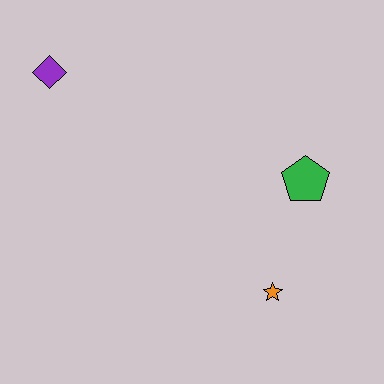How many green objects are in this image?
There is 1 green object.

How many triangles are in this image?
There are no triangles.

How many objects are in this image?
There are 3 objects.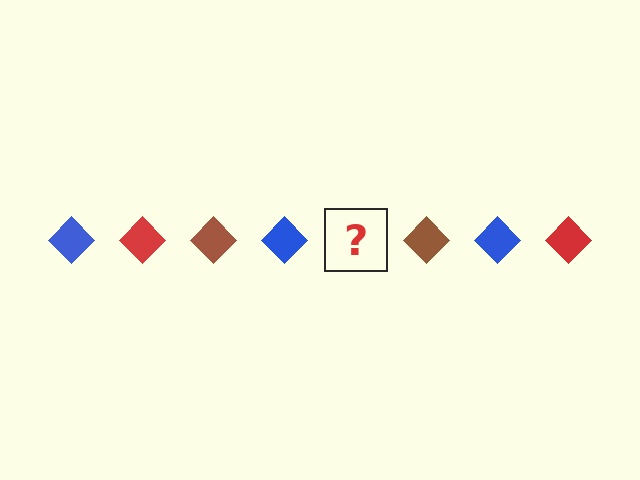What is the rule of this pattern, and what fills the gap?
The rule is that the pattern cycles through blue, red, brown diamonds. The gap should be filled with a red diamond.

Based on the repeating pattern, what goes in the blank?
The blank should be a red diamond.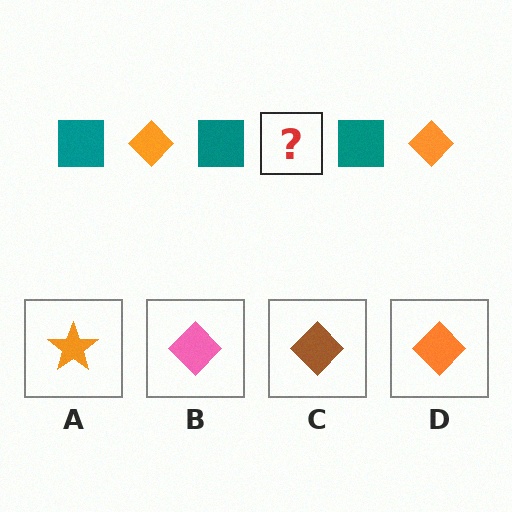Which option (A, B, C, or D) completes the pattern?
D.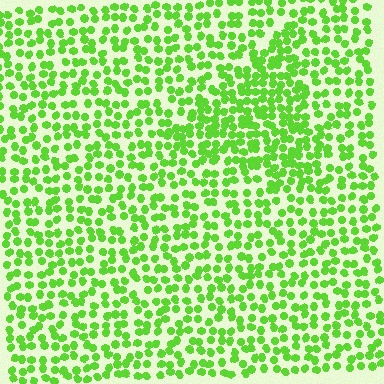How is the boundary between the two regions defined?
The boundary is defined by a change in element density (approximately 1.6x ratio). All elements are the same color, size, and shape.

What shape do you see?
I see a triangle.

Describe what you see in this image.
The image contains small lime elements arranged at two different densities. A triangle-shaped region is visible where the elements are more densely packed than the surrounding area.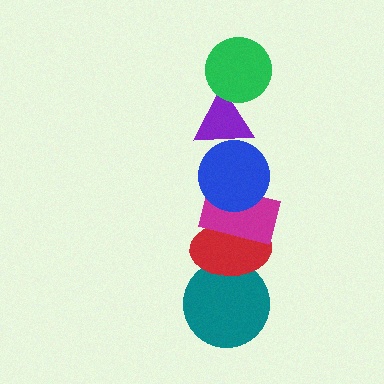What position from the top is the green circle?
The green circle is 1st from the top.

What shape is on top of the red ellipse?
The magenta rectangle is on top of the red ellipse.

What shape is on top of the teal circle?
The red ellipse is on top of the teal circle.